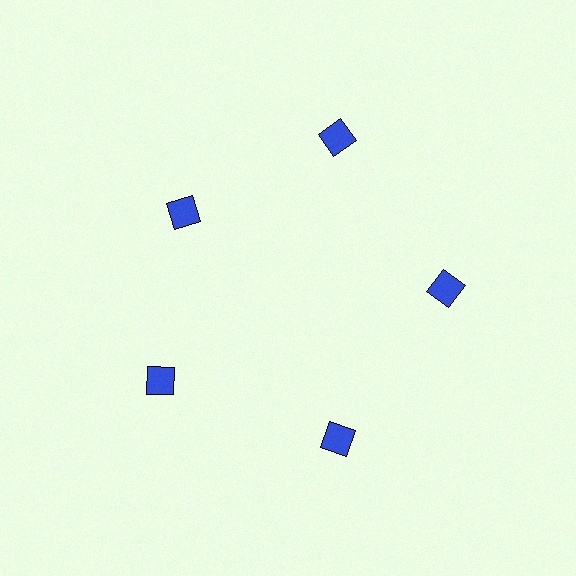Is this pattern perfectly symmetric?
No. The 5 blue squares are arranged in a ring, but one element near the 10 o'clock position is pulled inward toward the center, breaking the 5-fold rotational symmetry.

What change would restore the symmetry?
The symmetry would be restored by moving it outward, back onto the ring so that all 5 squares sit at equal angles and equal distance from the center.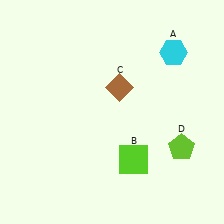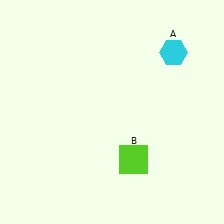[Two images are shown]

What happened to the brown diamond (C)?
The brown diamond (C) was removed in Image 2. It was in the top-right area of Image 1.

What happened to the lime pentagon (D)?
The lime pentagon (D) was removed in Image 2. It was in the bottom-right area of Image 1.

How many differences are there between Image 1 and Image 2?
There are 2 differences between the two images.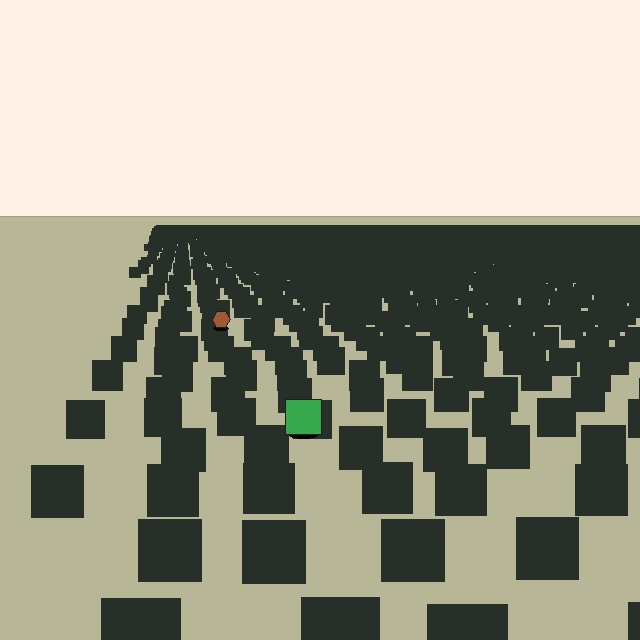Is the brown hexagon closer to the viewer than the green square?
No. The green square is closer — you can tell from the texture gradient: the ground texture is coarser near it.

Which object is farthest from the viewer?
The brown hexagon is farthest from the viewer. It appears smaller and the ground texture around it is denser.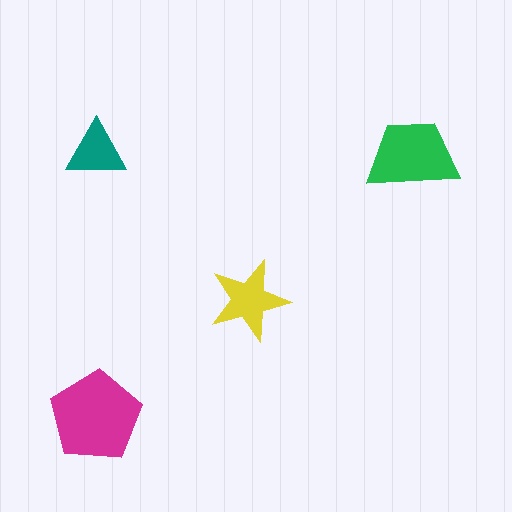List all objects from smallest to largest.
The teal triangle, the yellow star, the green trapezoid, the magenta pentagon.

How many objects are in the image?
There are 4 objects in the image.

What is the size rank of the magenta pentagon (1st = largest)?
1st.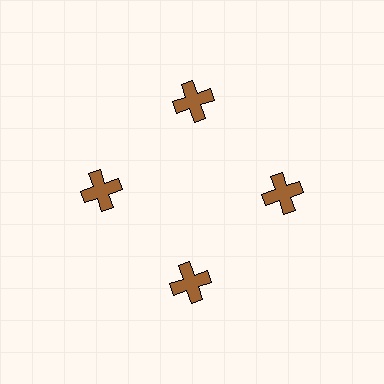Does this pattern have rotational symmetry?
Yes, this pattern has 4-fold rotational symmetry. It looks the same after rotating 90 degrees around the center.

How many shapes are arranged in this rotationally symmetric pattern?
There are 4 shapes, arranged in 4 groups of 1.